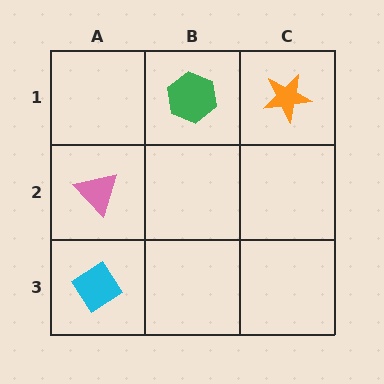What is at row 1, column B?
A green hexagon.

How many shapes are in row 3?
1 shape.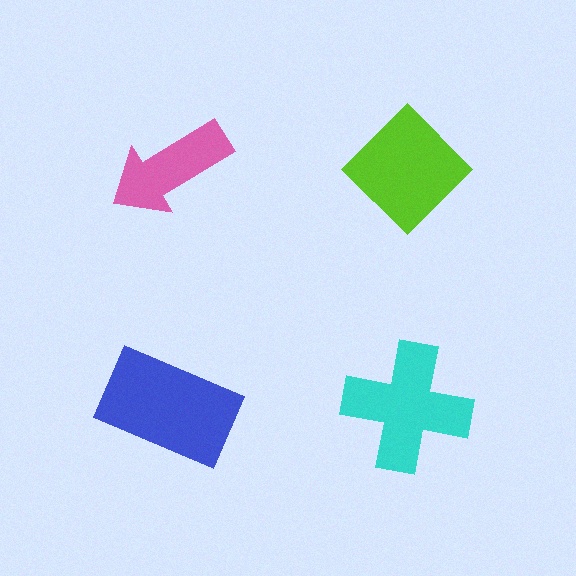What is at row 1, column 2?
A lime diamond.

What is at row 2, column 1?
A blue rectangle.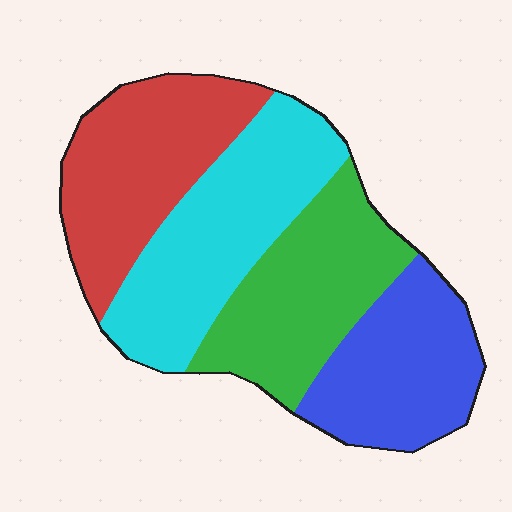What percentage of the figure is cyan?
Cyan takes up about one quarter (1/4) of the figure.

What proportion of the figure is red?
Red takes up between a quarter and a half of the figure.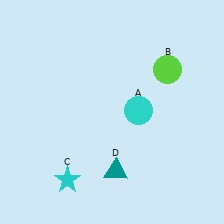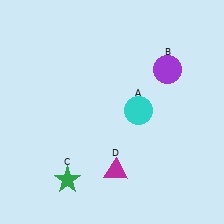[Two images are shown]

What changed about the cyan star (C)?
In Image 1, C is cyan. In Image 2, it changed to green.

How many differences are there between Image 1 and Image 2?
There are 3 differences between the two images.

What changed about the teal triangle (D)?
In Image 1, D is teal. In Image 2, it changed to magenta.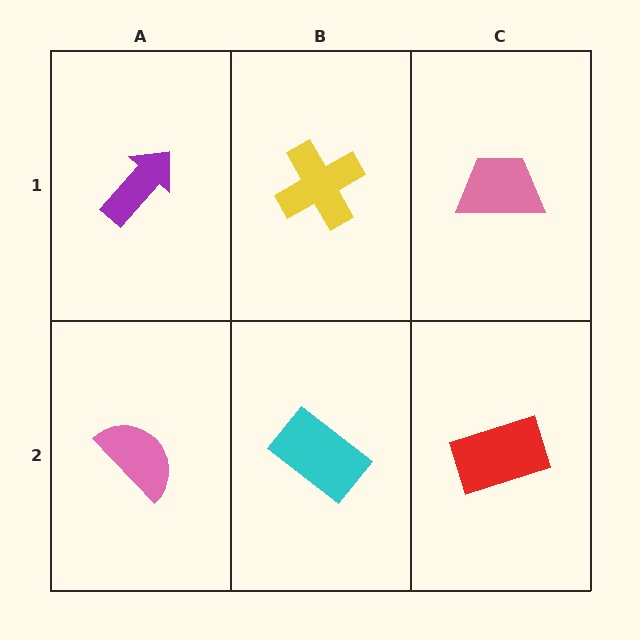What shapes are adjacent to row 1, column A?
A pink semicircle (row 2, column A), a yellow cross (row 1, column B).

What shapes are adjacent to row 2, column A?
A purple arrow (row 1, column A), a cyan rectangle (row 2, column B).